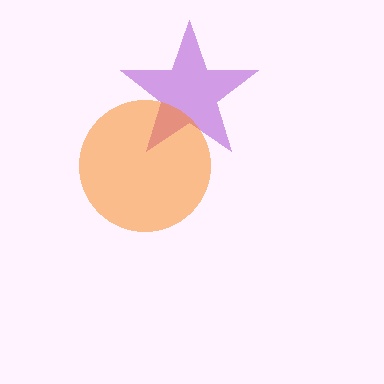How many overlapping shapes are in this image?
There are 2 overlapping shapes in the image.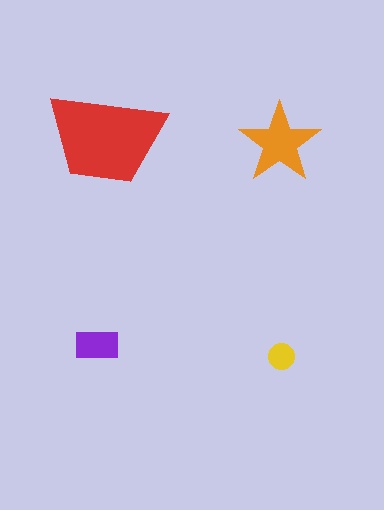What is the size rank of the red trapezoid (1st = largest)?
1st.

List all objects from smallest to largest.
The yellow circle, the purple rectangle, the orange star, the red trapezoid.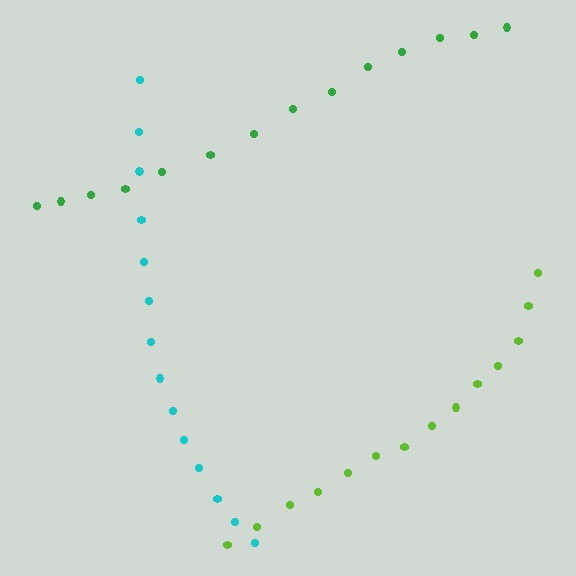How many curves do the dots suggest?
There are 3 distinct paths.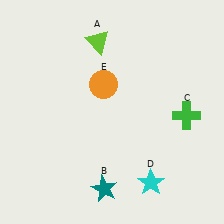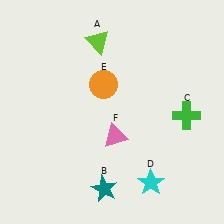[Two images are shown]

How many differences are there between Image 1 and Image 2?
There is 1 difference between the two images.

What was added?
A pink triangle (F) was added in Image 2.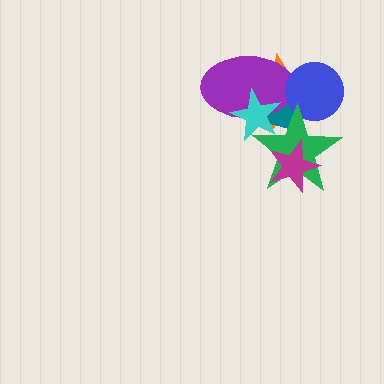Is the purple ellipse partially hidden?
Yes, it is partially covered by another shape.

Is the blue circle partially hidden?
Yes, it is partially covered by another shape.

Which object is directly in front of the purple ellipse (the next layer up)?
The blue circle is directly in front of the purple ellipse.